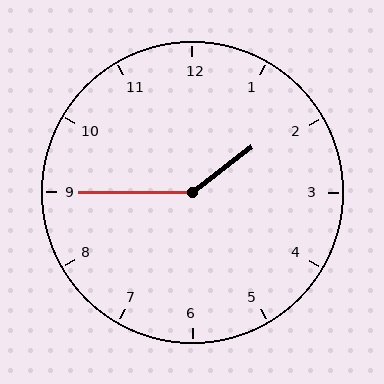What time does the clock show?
1:45.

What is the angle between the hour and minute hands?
Approximately 142 degrees.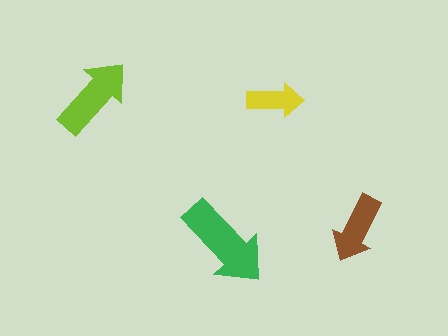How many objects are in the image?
There are 4 objects in the image.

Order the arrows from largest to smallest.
the green one, the lime one, the brown one, the yellow one.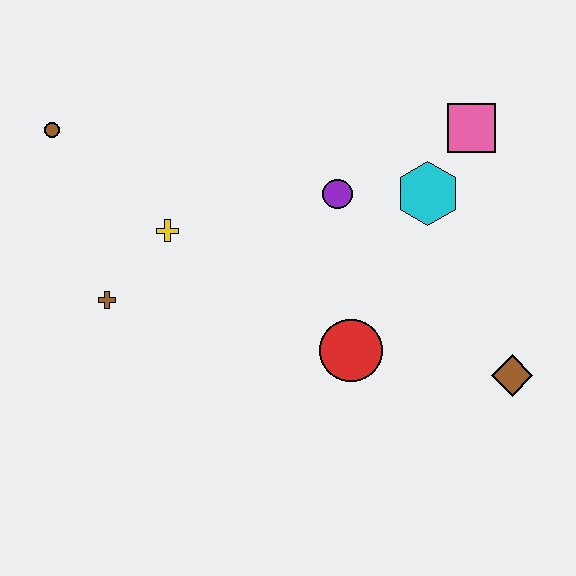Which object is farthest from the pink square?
The brown circle is farthest from the pink square.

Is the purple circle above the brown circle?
No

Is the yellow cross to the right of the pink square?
No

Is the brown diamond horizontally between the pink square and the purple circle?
No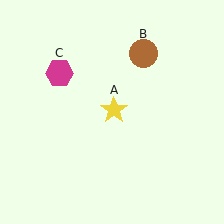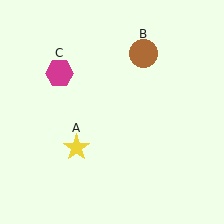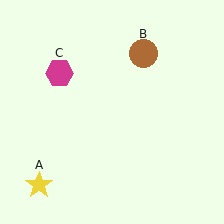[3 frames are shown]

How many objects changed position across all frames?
1 object changed position: yellow star (object A).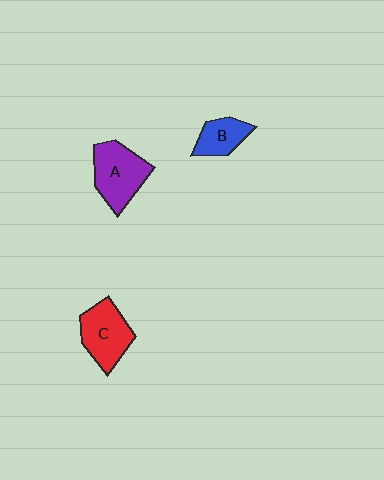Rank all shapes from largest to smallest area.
From largest to smallest: A (purple), C (red), B (blue).